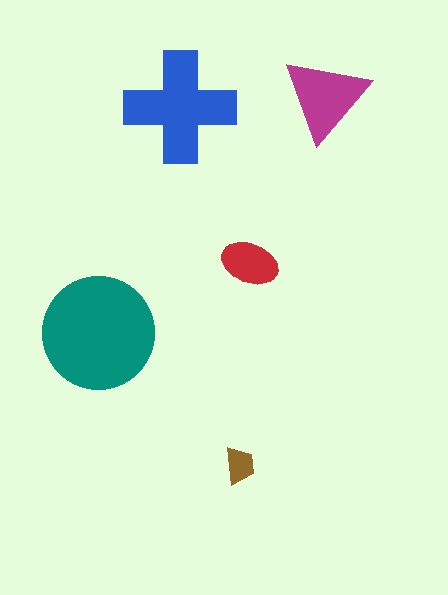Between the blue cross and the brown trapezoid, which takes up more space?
The blue cross.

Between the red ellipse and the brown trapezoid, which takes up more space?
The red ellipse.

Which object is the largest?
The teal circle.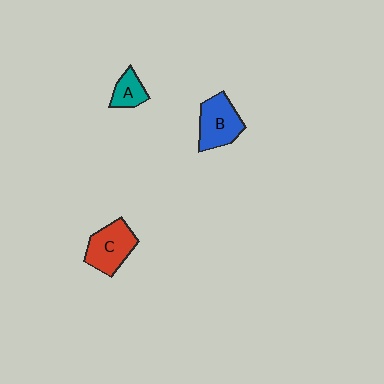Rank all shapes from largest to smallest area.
From largest to smallest: C (red), B (blue), A (teal).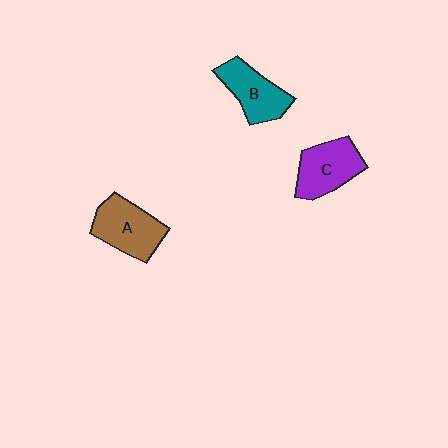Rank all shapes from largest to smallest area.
From largest to smallest: A (brown), C (purple), B (teal).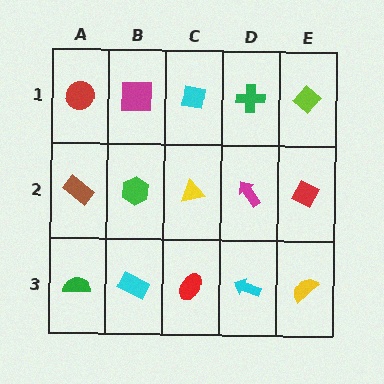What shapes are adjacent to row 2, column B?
A magenta square (row 1, column B), a cyan rectangle (row 3, column B), a brown rectangle (row 2, column A), a yellow triangle (row 2, column C).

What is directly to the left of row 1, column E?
A green cross.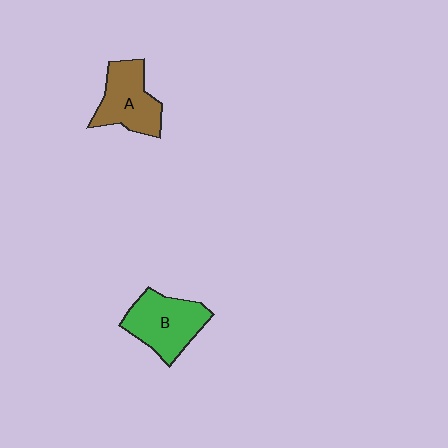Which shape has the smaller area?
Shape A (brown).